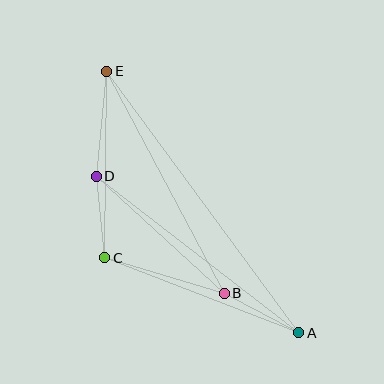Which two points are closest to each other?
Points C and D are closest to each other.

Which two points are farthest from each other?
Points A and E are farthest from each other.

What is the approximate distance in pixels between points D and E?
The distance between D and E is approximately 105 pixels.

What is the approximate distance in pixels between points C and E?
The distance between C and E is approximately 186 pixels.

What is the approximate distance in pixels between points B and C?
The distance between B and C is approximately 125 pixels.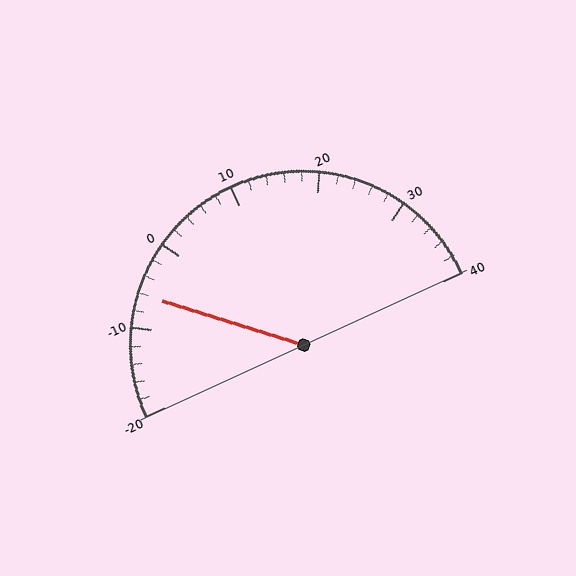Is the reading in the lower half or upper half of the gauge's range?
The reading is in the lower half of the range (-20 to 40).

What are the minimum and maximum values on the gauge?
The gauge ranges from -20 to 40.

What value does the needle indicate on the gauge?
The needle indicates approximately -6.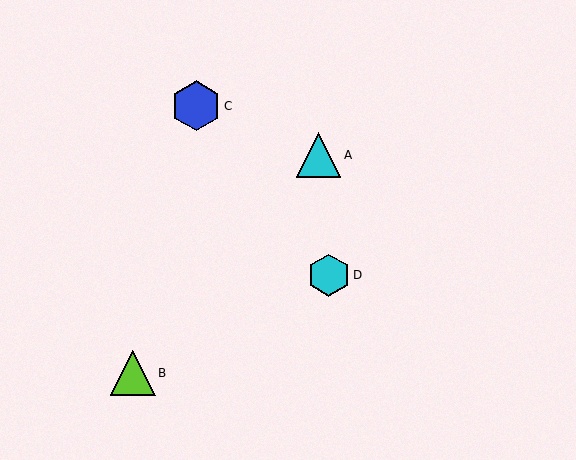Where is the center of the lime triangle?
The center of the lime triangle is at (133, 373).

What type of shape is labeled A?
Shape A is a cyan triangle.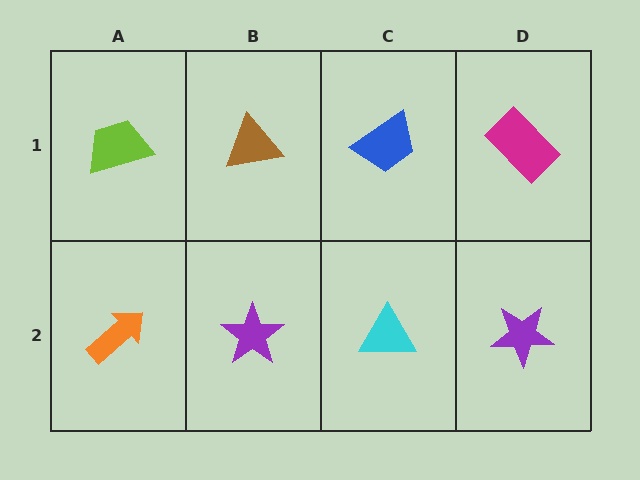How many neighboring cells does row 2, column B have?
3.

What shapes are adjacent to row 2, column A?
A lime trapezoid (row 1, column A), a purple star (row 2, column B).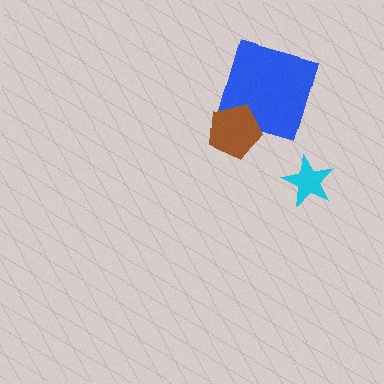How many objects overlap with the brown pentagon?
1 object overlaps with the brown pentagon.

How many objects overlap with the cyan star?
0 objects overlap with the cyan star.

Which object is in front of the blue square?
The brown pentagon is in front of the blue square.